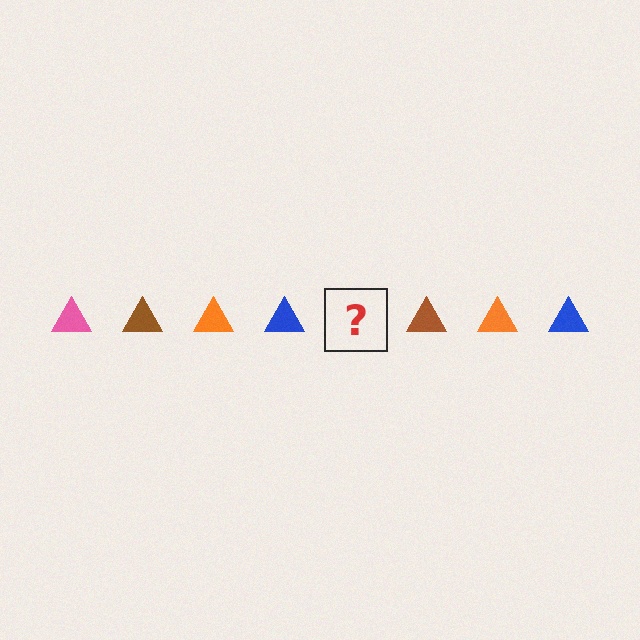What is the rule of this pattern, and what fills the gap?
The rule is that the pattern cycles through pink, brown, orange, blue triangles. The gap should be filled with a pink triangle.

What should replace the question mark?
The question mark should be replaced with a pink triangle.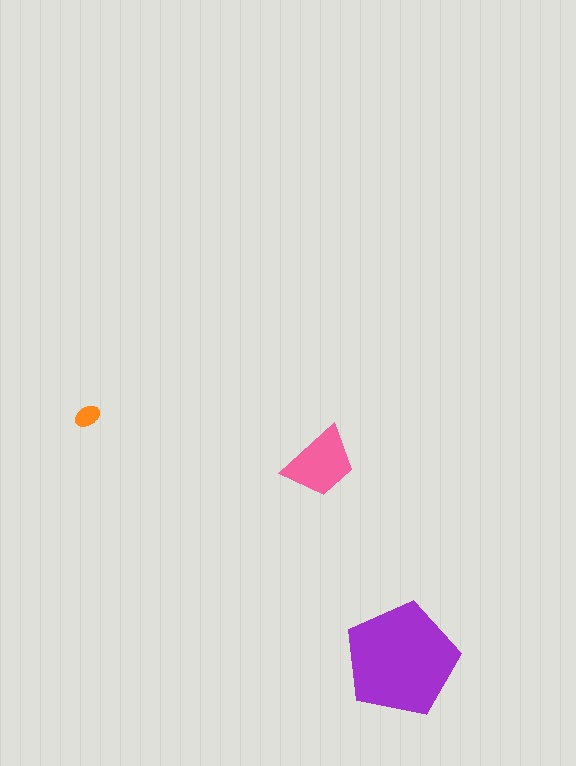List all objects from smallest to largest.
The orange ellipse, the pink trapezoid, the purple pentagon.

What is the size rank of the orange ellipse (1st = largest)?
3rd.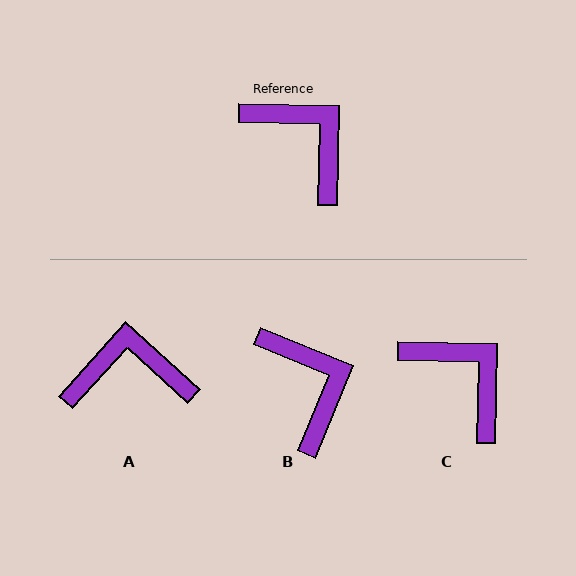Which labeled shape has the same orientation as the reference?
C.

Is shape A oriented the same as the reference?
No, it is off by about 49 degrees.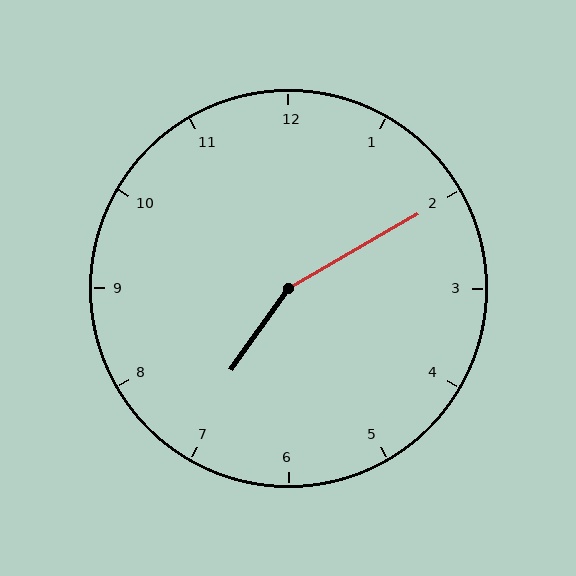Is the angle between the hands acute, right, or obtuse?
It is obtuse.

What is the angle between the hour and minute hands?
Approximately 155 degrees.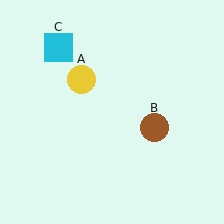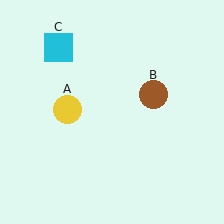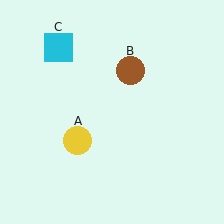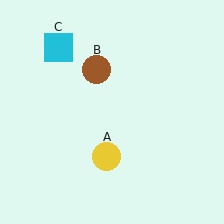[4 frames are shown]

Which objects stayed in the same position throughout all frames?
Cyan square (object C) remained stationary.